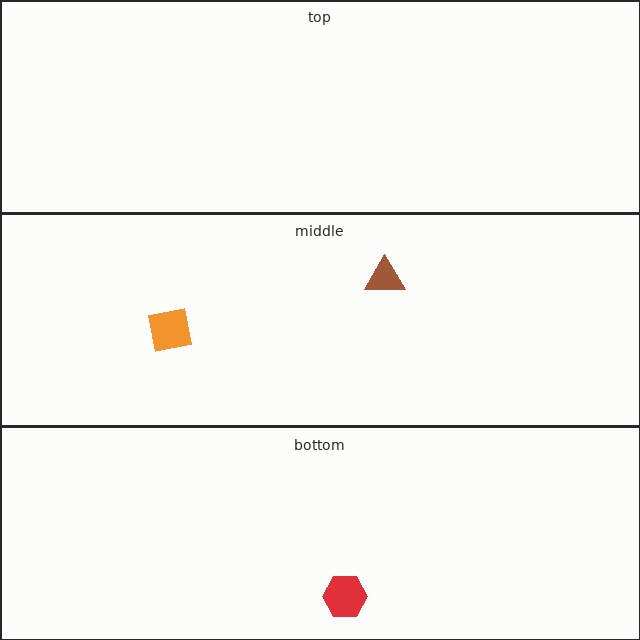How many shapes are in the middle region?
2.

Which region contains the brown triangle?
The middle region.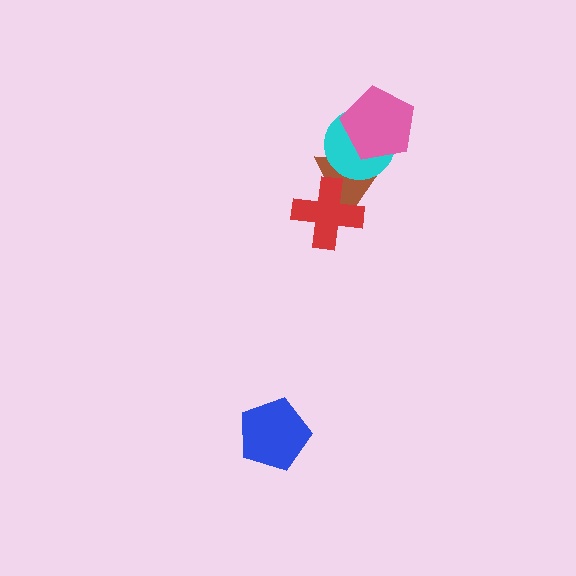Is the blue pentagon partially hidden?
No, no other shape covers it.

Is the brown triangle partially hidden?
Yes, it is partially covered by another shape.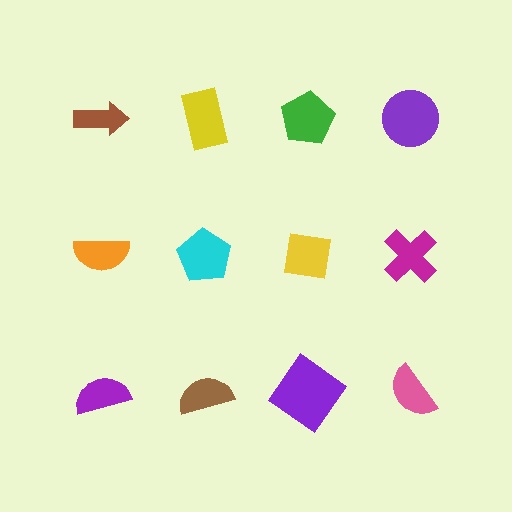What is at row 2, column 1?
An orange semicircle.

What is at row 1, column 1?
A brown arrow.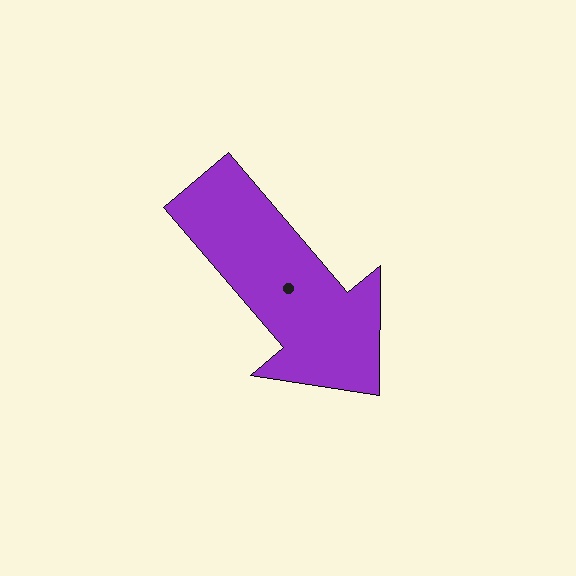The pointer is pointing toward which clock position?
Roughly 5 o'clock.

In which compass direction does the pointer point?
Southeast.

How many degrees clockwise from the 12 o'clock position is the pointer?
Approximately 140 degrees.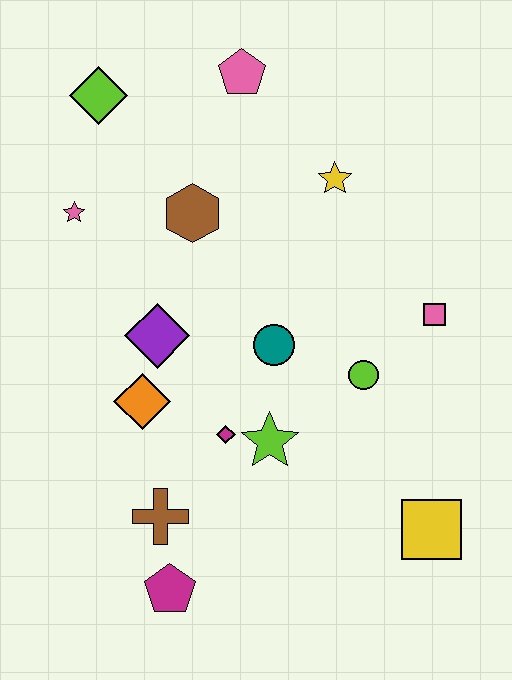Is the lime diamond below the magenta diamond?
No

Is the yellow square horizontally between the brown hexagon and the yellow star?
No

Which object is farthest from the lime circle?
The lime diamond is farthest from the lime circle.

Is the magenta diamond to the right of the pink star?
Yes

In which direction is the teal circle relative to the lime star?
The teal circle is above the lime star.